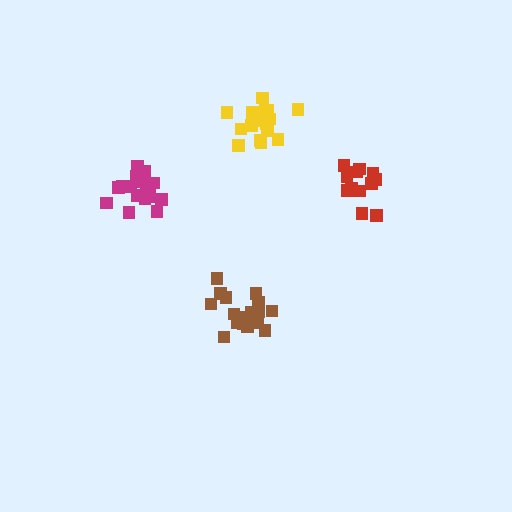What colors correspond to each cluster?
The clusters are colored: yellow, red, brown, magenta.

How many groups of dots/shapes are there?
There are 4 groups.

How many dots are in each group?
Group 1: 19 dots, Group 2: 13 dots, Group 3: 18 dots, Group 4: 18 dots (68 total).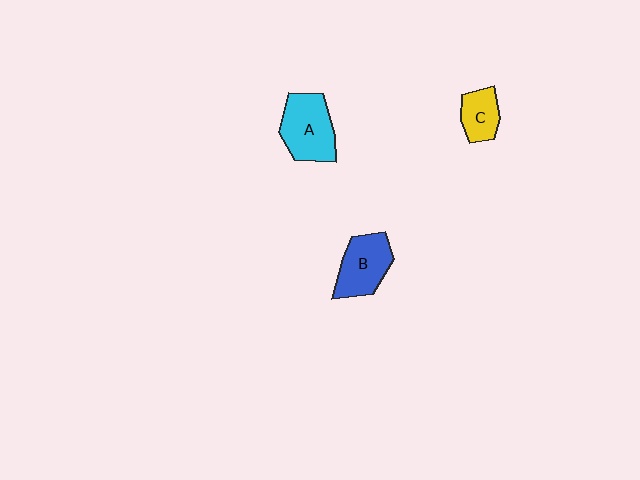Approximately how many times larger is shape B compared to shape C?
Approximately 1.6 times.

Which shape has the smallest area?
Shape C (yellow).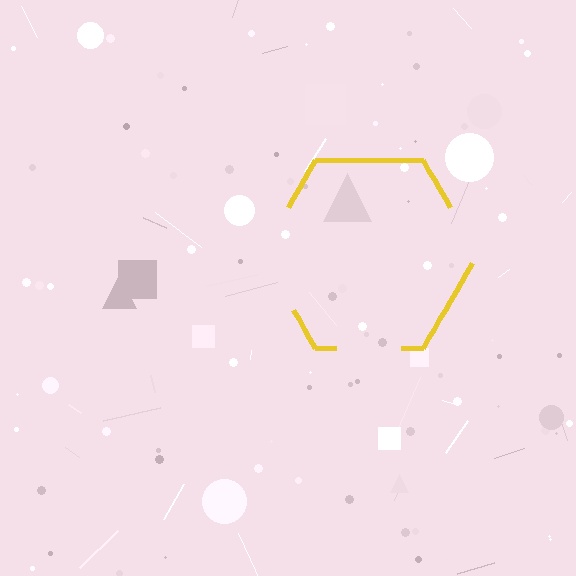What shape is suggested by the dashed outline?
The dashed outline suggests a hexagon.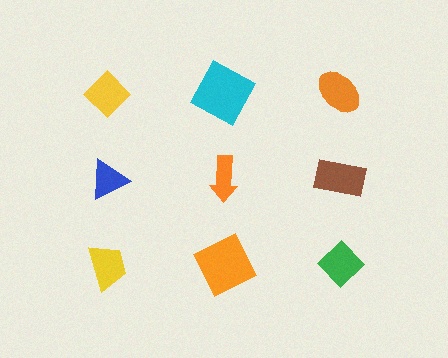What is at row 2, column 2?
An orange arrow.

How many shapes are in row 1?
3 shapes.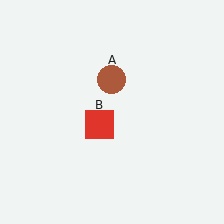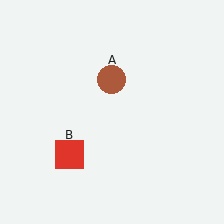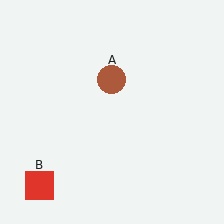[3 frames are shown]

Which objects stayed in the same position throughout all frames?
Brown circle (object A) remained stationary.